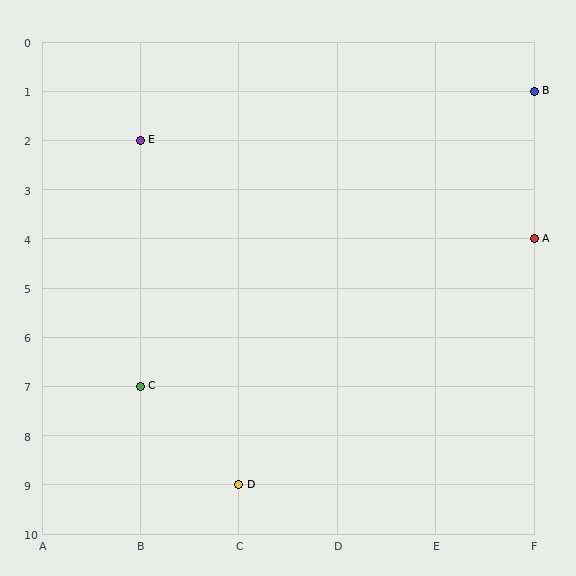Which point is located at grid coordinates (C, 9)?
Point D is at (C, 9).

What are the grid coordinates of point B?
Point B is at grid coordinates (F, 1).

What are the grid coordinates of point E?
Point E is at grid coordinates (B, 2).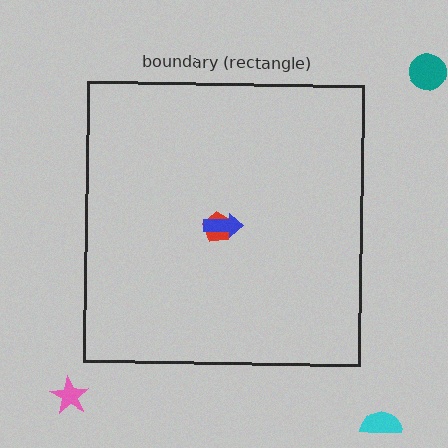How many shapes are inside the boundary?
2 inside, 3 outside.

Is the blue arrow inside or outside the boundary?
Inside.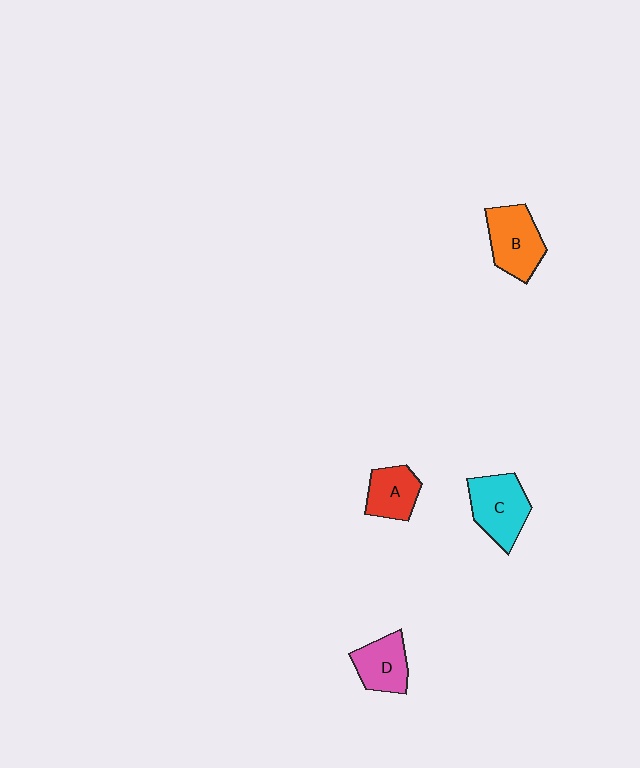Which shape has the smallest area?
Shape A (red).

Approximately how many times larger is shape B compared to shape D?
Approximately 1.3 times.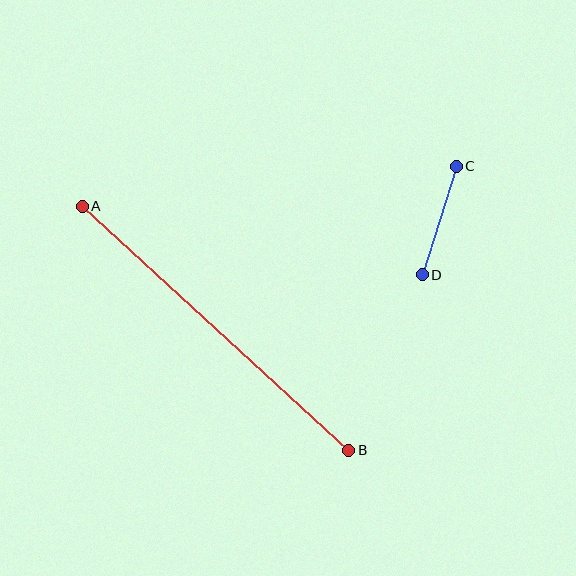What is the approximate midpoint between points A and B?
The midpoint is at approximately (215, 328) pixels.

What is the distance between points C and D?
The distance is approximately 113 pixels.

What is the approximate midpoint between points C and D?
The midpoint is at approximately (439, 220) pixels.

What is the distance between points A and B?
The distance is approximately 361 pixels.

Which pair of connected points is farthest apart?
Points A and B are farthest apart.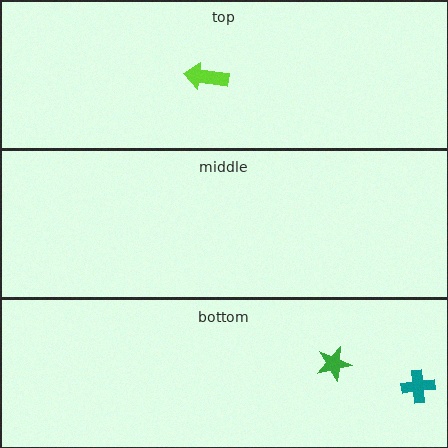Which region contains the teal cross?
The bottom region.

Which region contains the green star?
The bottom region.